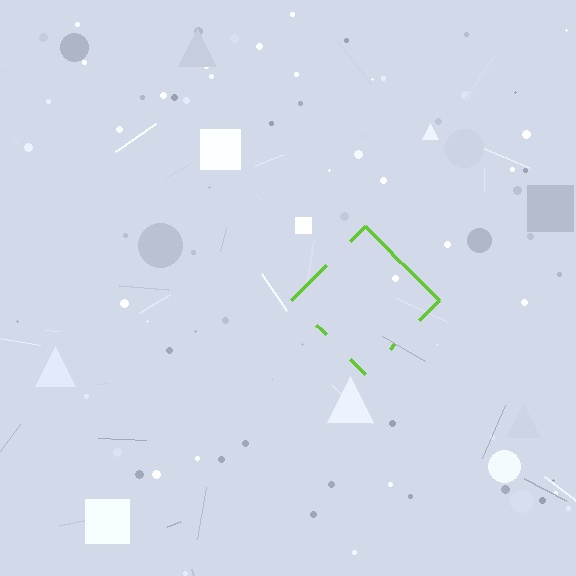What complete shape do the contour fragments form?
The contour fragments form a diamond.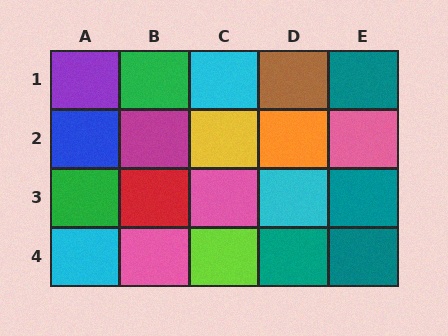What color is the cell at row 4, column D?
Teal.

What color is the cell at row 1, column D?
Brown.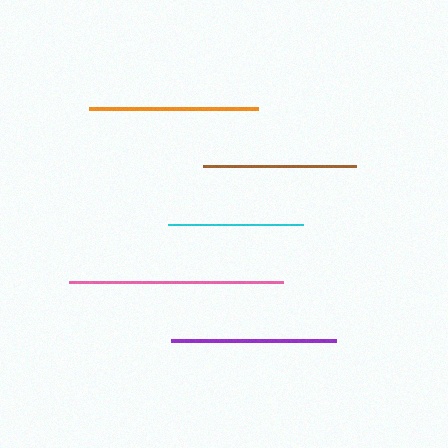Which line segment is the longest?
The pink line is the longest at approximately 213 pixels.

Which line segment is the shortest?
The cyan line is the shortest at approximately 135 pixels.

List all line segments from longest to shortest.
From longest to shortest: pink, orange, purple, brown, cyan.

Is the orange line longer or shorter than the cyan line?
The orange line is longer than the cyan line.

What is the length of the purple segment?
The purple segment is approximately 165 pixels long.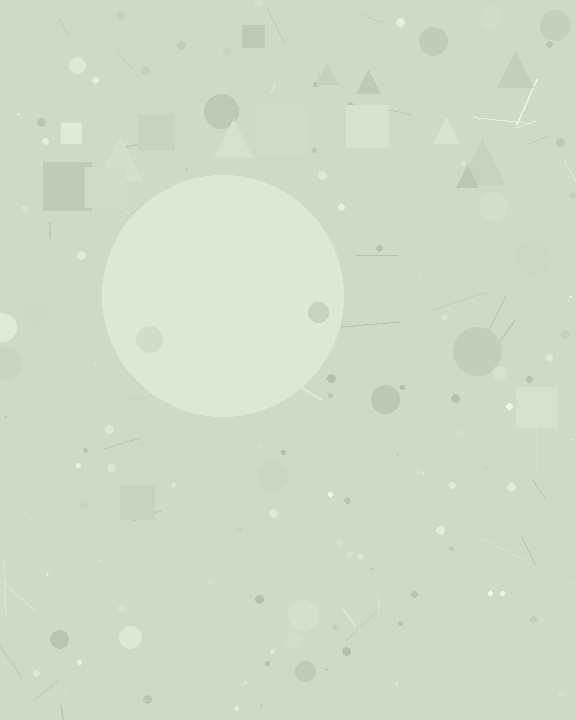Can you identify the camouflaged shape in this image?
The camouflaged shape is a circle.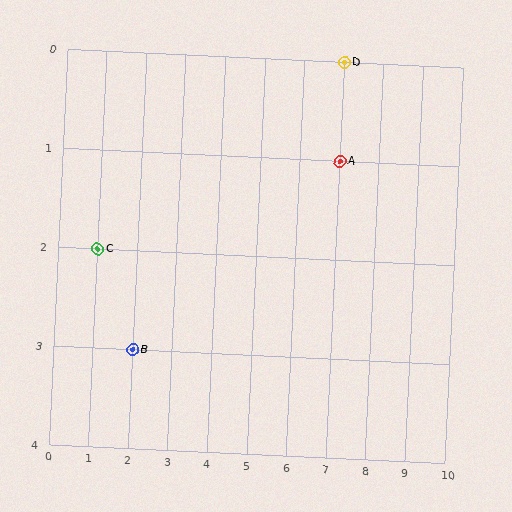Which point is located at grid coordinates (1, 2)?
Point C is at (1, 2).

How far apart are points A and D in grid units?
Points A and D are 1 row apart.